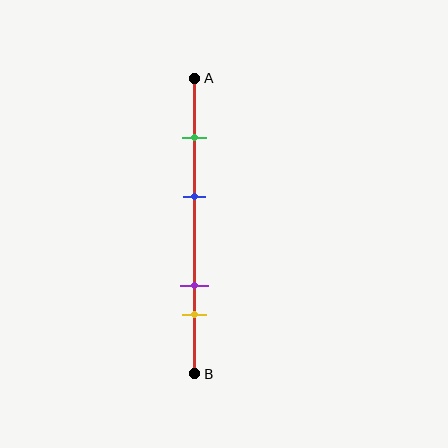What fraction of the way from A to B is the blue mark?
The blue mark is approximately 40% (0.4) of the way from A to B.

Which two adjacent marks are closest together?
The purple and yellow marks are the closest adjacent pair.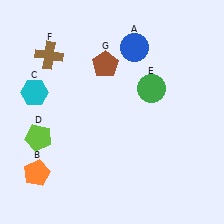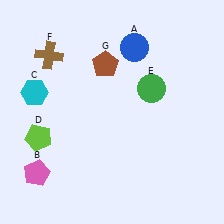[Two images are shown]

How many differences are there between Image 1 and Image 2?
There is 1 difference between the two images.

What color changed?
The pentagon (B) changed from orange in Image 1 to pink in Image 2.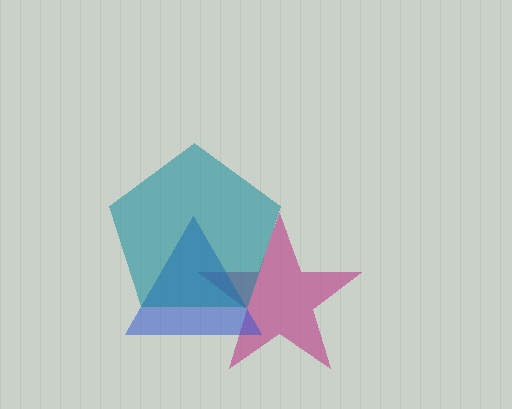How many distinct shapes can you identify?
There are 3 distinct shapes: a magenta star, a blue triangle, a teal pentagon.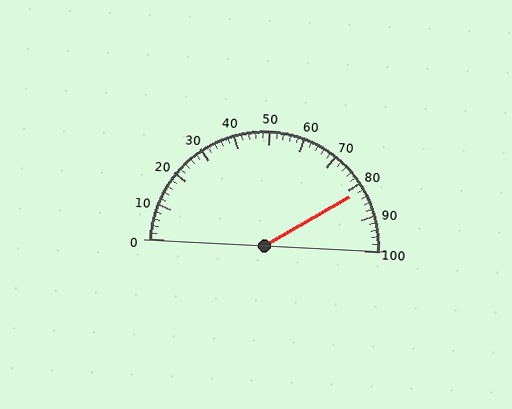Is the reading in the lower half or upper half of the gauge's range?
The reading is in the upper half of the range (0 to 100).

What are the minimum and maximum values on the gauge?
The gauge ranges from 0 to 100.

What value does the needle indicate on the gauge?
The needle indicates approximately 82.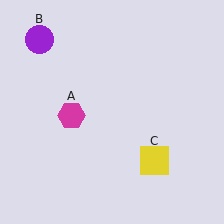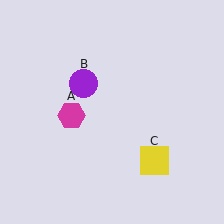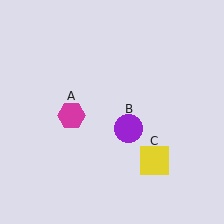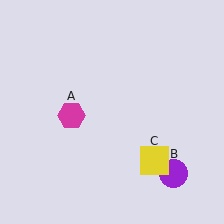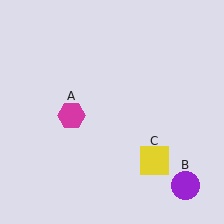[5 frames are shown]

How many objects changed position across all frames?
1 object changed position: purple circle (object B).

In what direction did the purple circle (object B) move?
The purple circle (object B) moved down and to the right.